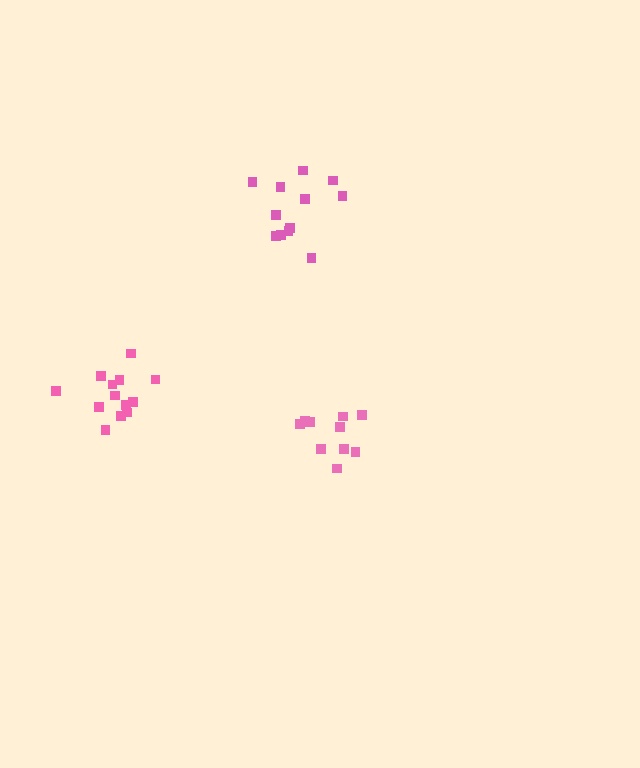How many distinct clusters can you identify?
There are 3 distinct clusters.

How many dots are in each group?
Group 1: 10 dots, Group 2: 13 dots, Group 3: 12 dots (35 total).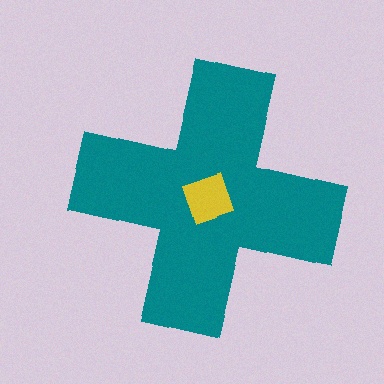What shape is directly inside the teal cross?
The yellow diamond.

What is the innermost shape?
The yellow diamond.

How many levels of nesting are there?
2.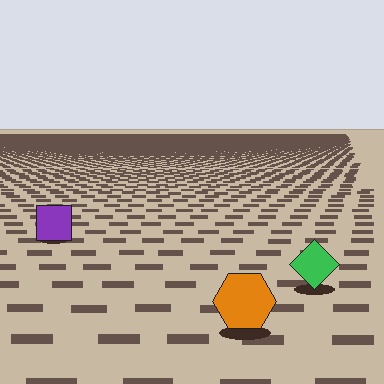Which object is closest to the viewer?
The orange hexagon is closest. The texture marks near it are larger and more spread out.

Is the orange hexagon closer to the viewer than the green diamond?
Yes. The orange hexagon is closer — you can tell from the texture gradient: the ground texture is coarser near it.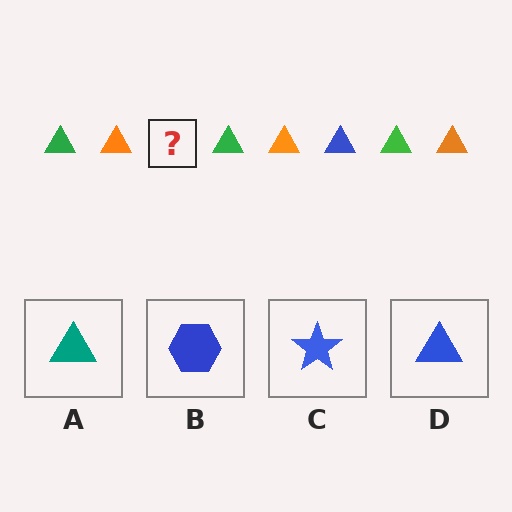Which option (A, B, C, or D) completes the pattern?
D.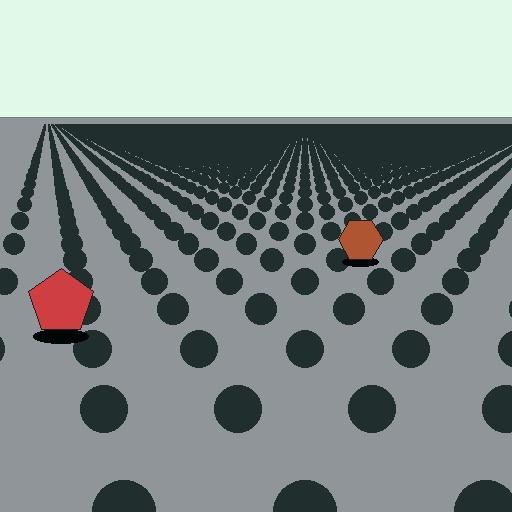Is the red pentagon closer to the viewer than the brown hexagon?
Yes. The red pentagon is closer — you can tell from the texture gradient: the ground texture is coarser near it.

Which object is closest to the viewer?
The red pentagon is closest. The texture marks near it are larger and more spread out.